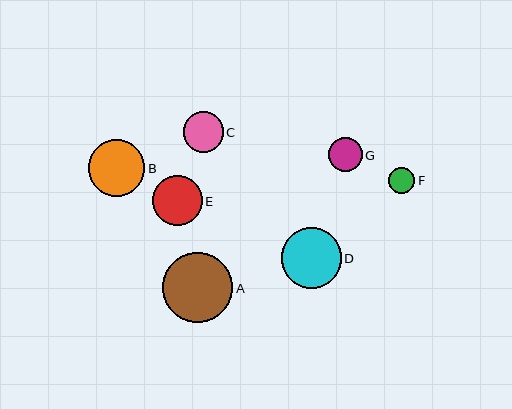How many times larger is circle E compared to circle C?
Circle E is approximately 1.2 times the size of circle C.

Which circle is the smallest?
Circle F is the smallest with a size of approximately 26 pixels.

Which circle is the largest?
Circle A is the largest with a size of approximately 70 pixels.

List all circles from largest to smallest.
From largest to smallest: A, D, B, E, C, G, F.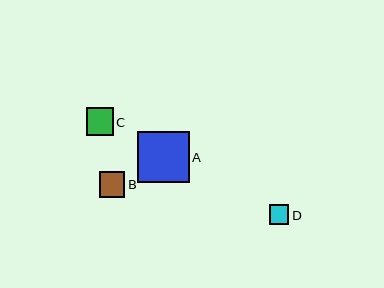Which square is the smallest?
Square D is the smallest with a size of approximately 19 pixels.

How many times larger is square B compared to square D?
Square B is approximately 1.3 times the size of square D.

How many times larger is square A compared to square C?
Square A is approximately 1.9 times the size of square C.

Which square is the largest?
Square A is the largest with a size of approximately 51 pixels.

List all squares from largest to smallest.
From largest to smallest: A, C, B, D.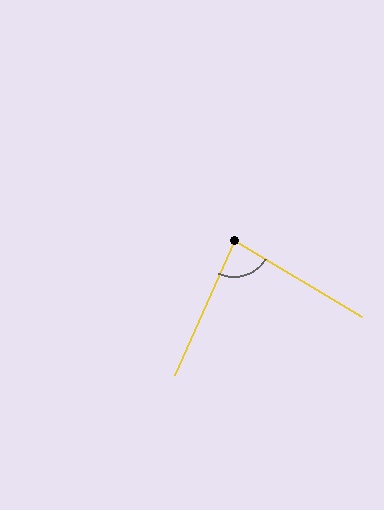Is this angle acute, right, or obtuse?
It is acute.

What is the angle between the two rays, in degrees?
Approximately 83 degrees.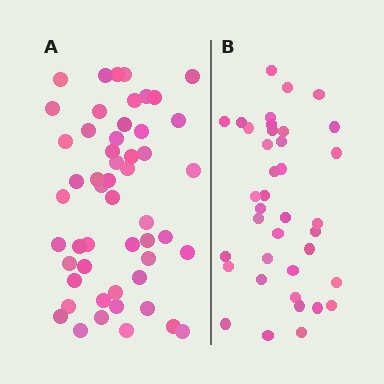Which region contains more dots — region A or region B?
Region A (the left region) has more dots.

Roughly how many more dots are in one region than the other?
Region A has approximately 15 more dots than region B.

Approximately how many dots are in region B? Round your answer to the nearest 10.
About 40 dots. (The exact count is 38, which rounds to 40.)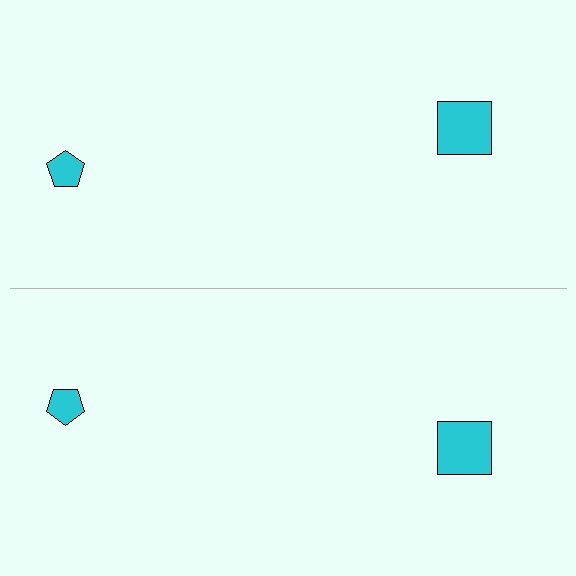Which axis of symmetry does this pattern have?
The pattern has a horizontal axis of symmetry running through the center of the image.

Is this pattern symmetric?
Yes, this pattern has bilateral (reflection) symmetry.